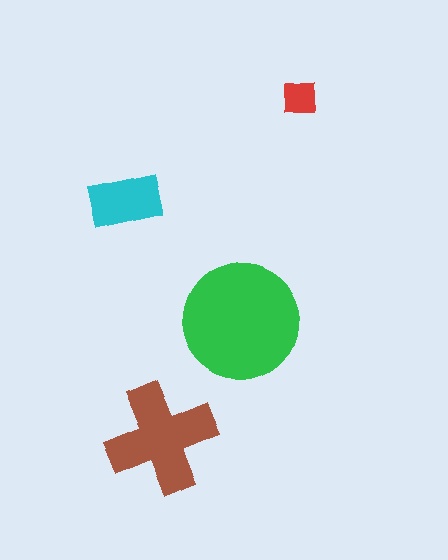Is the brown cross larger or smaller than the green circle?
Smaller.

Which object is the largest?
The green circle.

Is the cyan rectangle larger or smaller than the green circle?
Smaller.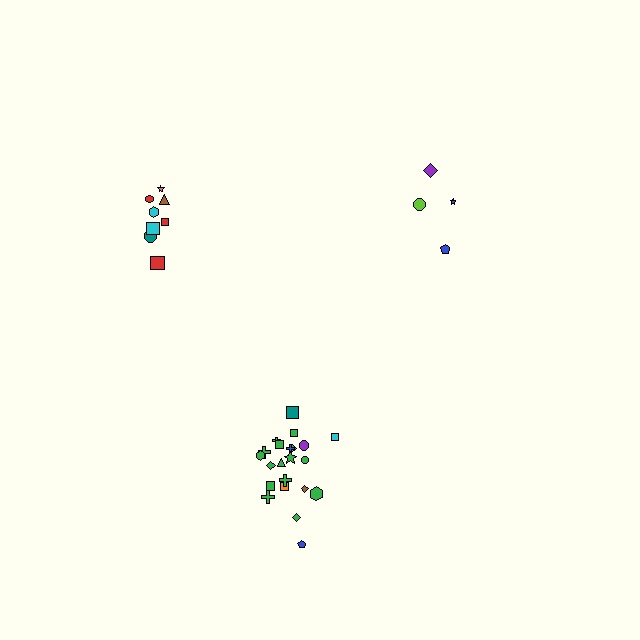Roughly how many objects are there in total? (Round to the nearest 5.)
Roughly 35 objects in total.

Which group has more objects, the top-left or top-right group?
The top-left group.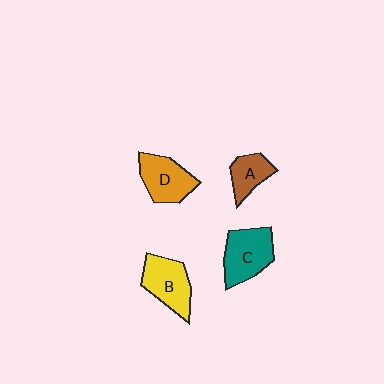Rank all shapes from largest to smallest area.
From largest to smallest: C (teal), B (yellow), D (orange), A (brown).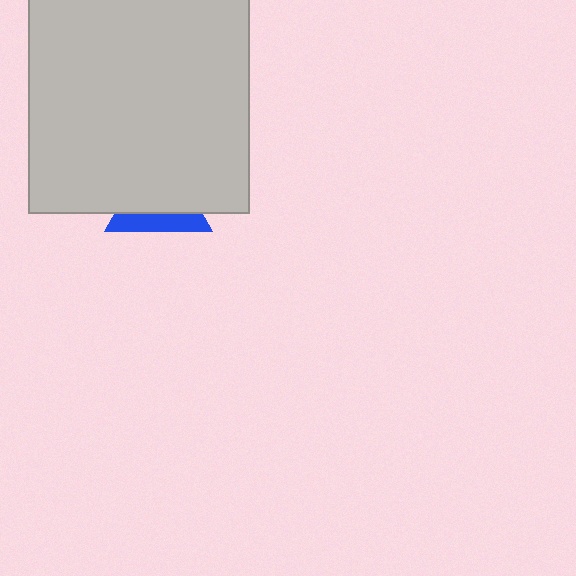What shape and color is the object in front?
The object in front is a light gray square.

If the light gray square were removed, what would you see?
You would see the complete blue triangle.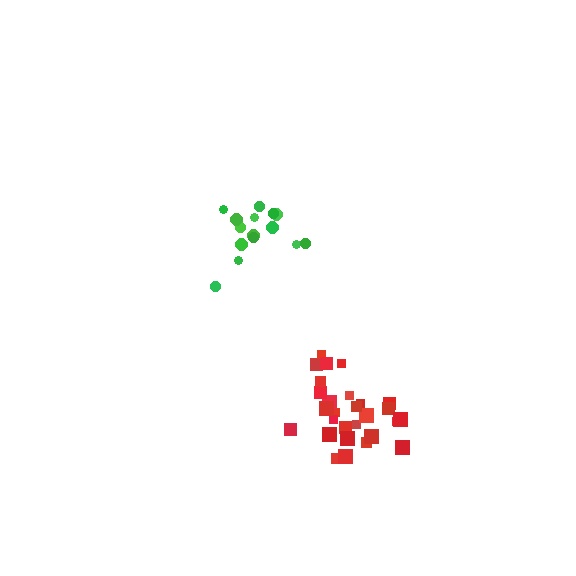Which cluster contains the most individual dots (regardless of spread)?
Red (28).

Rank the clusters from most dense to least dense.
red, green.